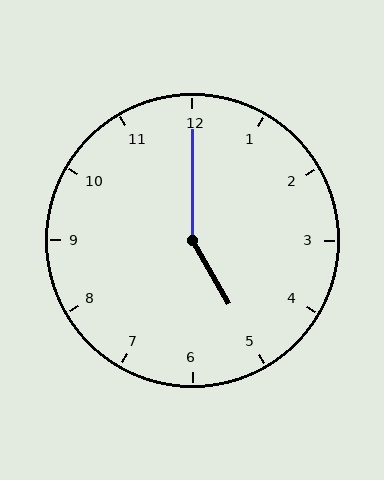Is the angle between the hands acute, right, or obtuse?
It is obtuse.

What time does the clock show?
5:00.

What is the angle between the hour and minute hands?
Approximately 150 degrees.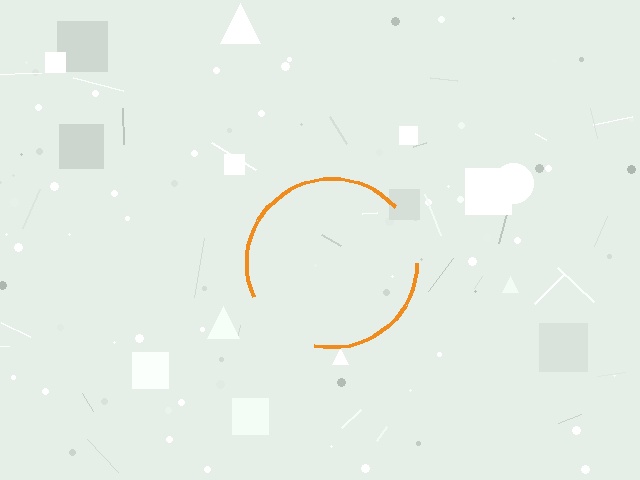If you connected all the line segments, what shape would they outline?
They would outline a circle.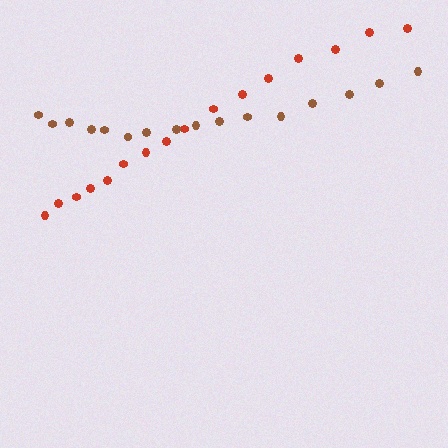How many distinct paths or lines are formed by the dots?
There are 2 distinct paths.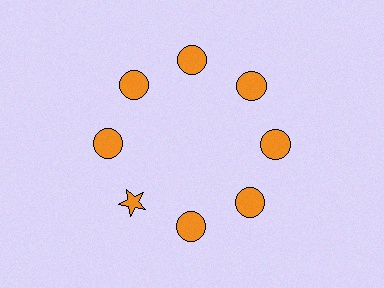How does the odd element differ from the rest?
It has a different shape: star instead of circle.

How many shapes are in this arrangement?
There are 8 shapes arranged in a ring pattern.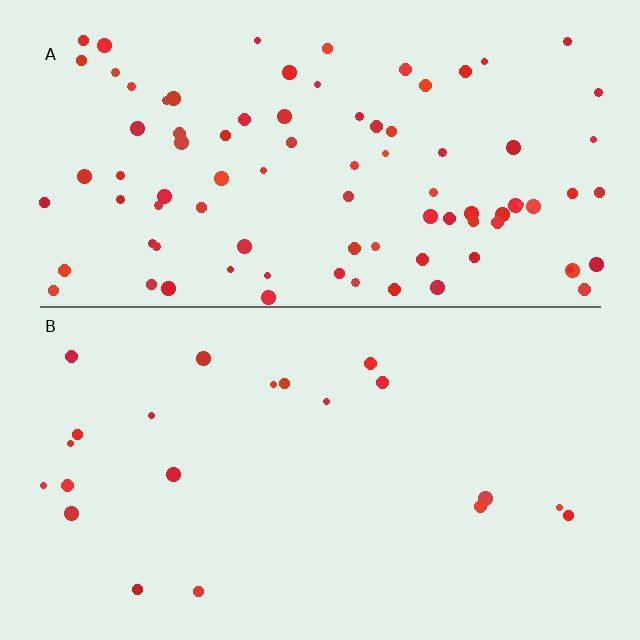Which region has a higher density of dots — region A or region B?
A (the top).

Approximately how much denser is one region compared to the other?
Approximately 4.2× — region A over region B.